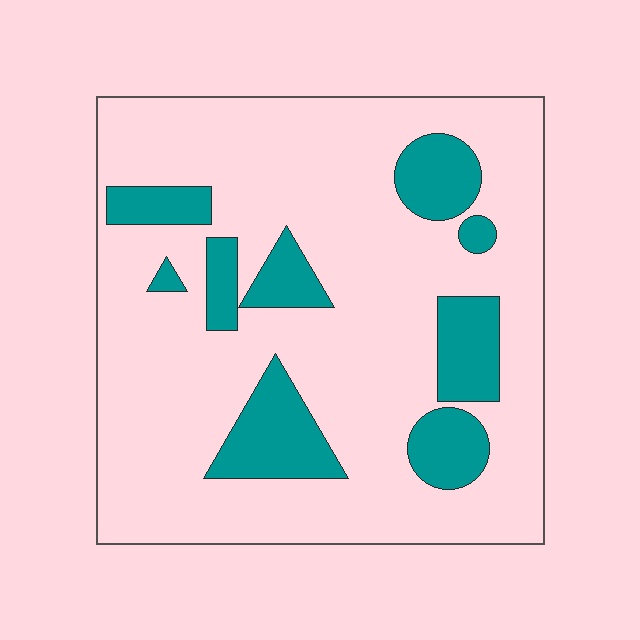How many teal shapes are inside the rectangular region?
9.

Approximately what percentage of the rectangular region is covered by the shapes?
Approximately 20%.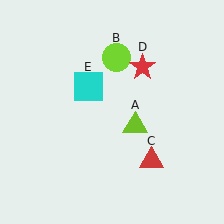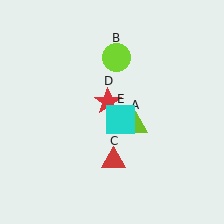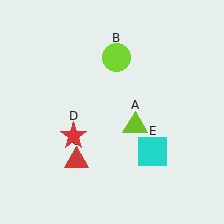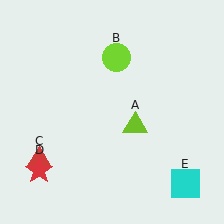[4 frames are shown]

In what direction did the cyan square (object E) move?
The cyan square (object E) moved down and to the right.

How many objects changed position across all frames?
3 objects changed position: red triangle (object C), red star (object D), cyan square (object E).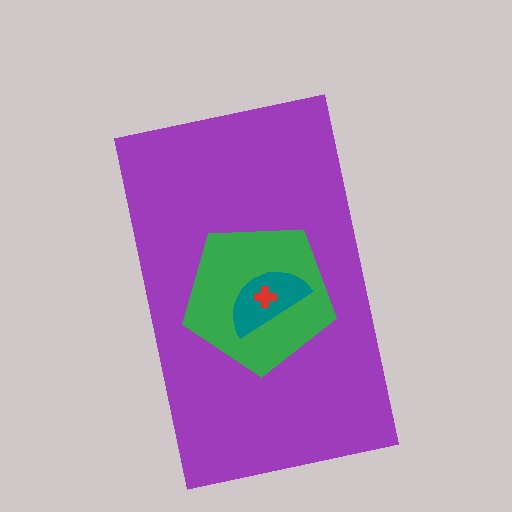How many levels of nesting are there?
4.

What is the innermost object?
The red cross.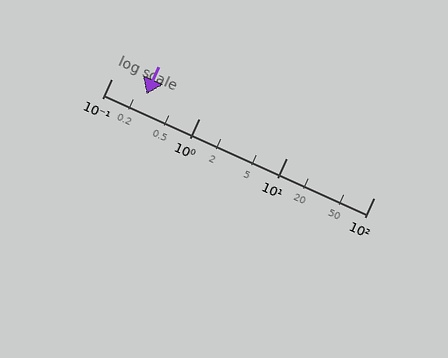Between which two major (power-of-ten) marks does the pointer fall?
The pointer is between 0.1 and 1.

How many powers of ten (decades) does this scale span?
The scale spans 3 decades, from 0.1 to 100.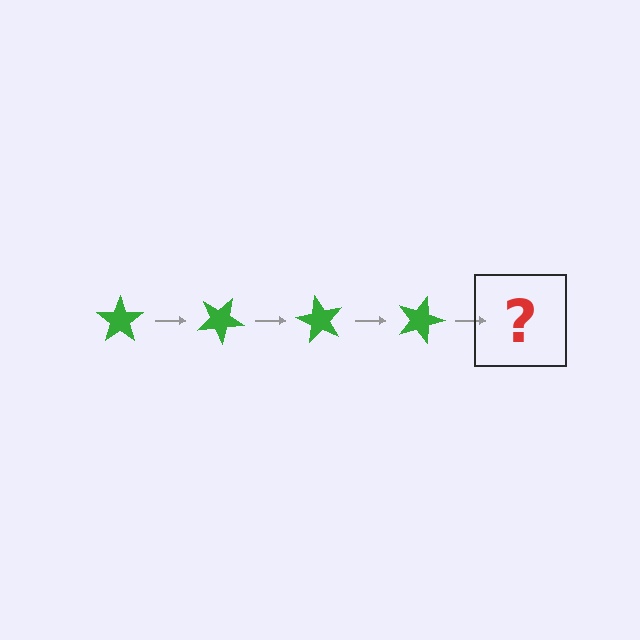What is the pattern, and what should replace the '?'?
The pattern is that the star rotates 30 degrees each step. The '?' should be a green star rotated 120 degrees.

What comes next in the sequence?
The next element should be a green star rotated 120 degrees.